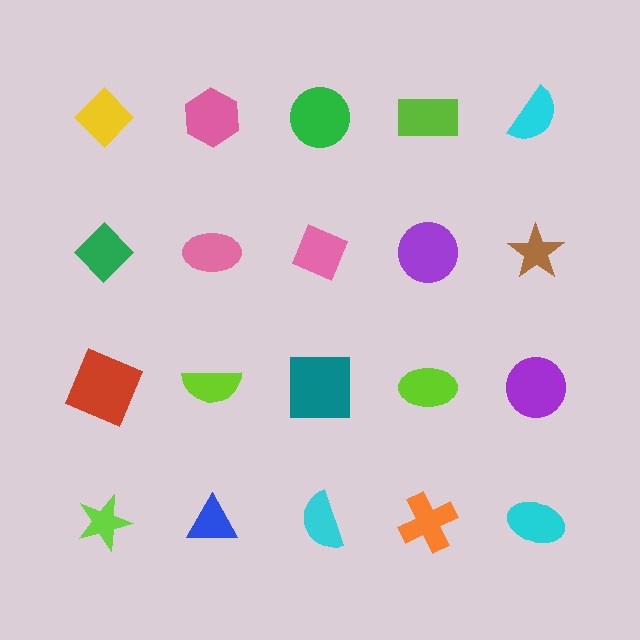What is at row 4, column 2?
A blue triangle.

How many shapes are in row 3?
5 shapes.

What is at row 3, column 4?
A lime ellipse.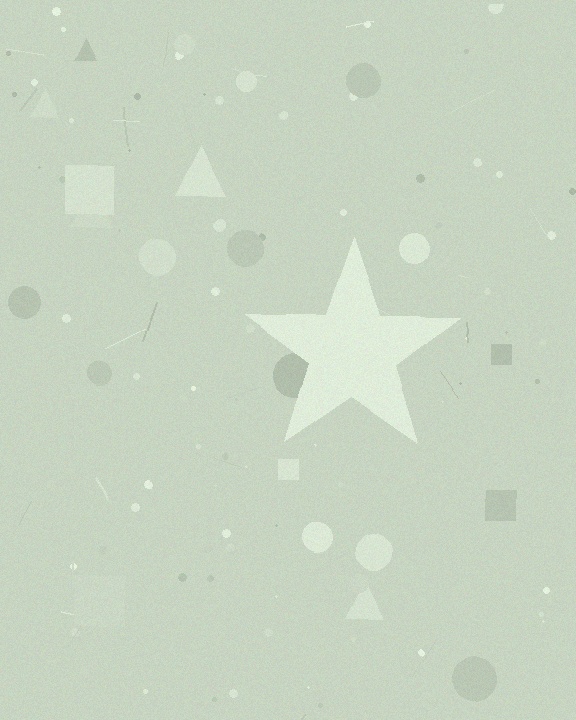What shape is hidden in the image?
A star is hidden in the image.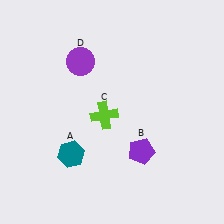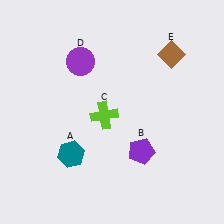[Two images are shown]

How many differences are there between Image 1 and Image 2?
There is 1 difference between the two images.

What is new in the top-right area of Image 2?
A brown diamond (E) was added in the top-right area of Image 2.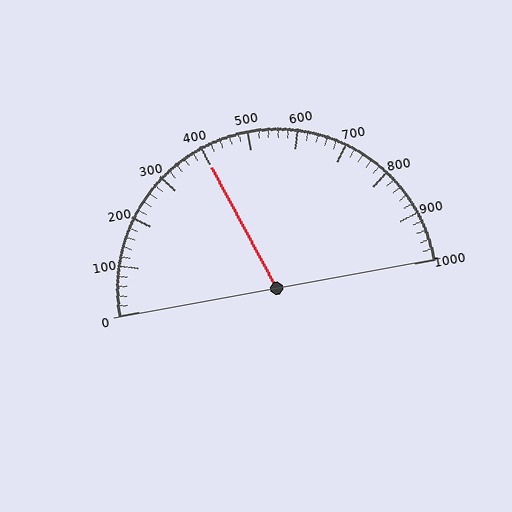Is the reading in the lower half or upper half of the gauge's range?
The reading is in the lower half of the range (0 to 1000).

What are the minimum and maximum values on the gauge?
The gauge ranges from 0 to 1000.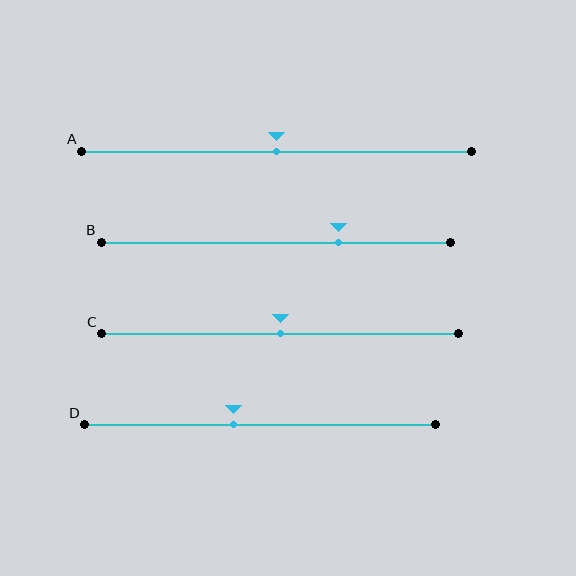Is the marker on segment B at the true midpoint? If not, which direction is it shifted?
No, the marker on segment B is shifted to the right by about 18% of the segment length.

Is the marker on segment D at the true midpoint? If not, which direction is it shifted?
No, the marker on segment D is shifted to the left by about 8% of the segment length.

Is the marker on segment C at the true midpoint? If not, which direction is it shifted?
Yes, the marker on segment C is at the true midpoint.